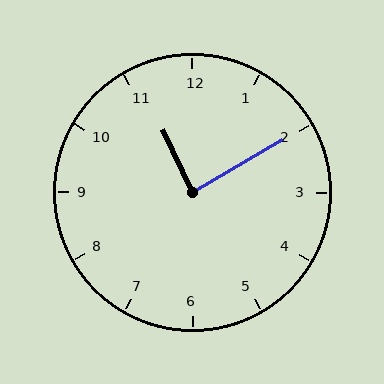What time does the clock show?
11:10.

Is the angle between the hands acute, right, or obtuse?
It is right.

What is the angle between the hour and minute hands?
Approximately 85 degrees.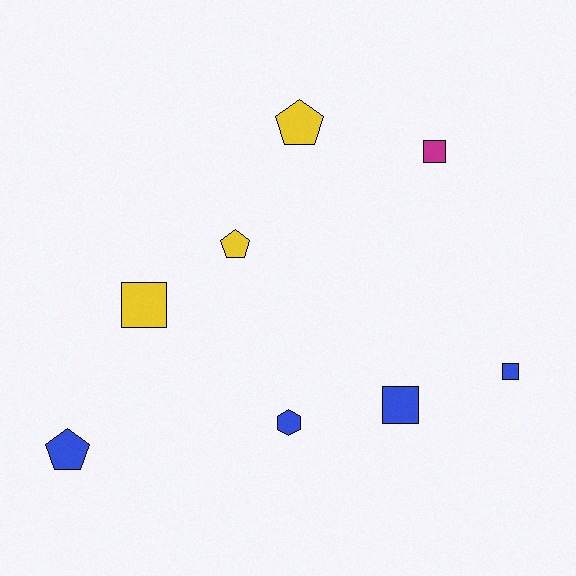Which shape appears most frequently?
Square, with 4 objects.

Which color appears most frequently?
Blue, with 4 objects.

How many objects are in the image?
There are 8 objects.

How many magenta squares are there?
There is 1 magenta square.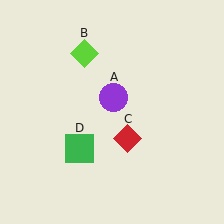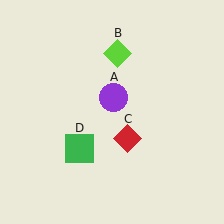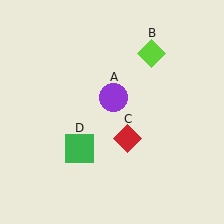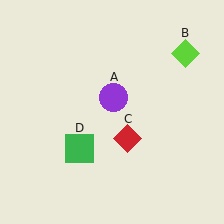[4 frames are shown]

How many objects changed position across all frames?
1 object changed position: lime diamond (object B).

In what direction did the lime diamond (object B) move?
The lime diamond (object B) moved right.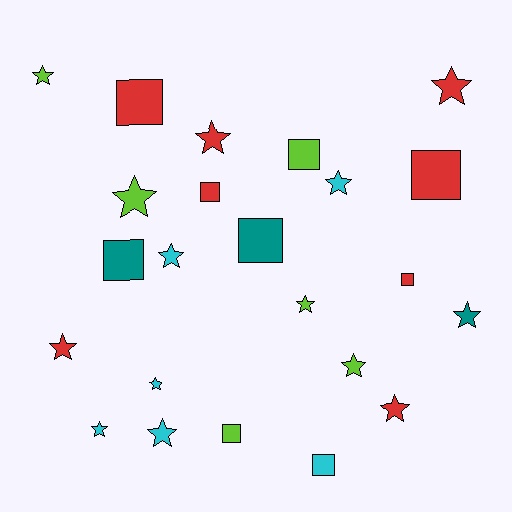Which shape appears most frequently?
Star, with 14 objects.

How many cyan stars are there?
There are 5 cyan stars.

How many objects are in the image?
There are 23 objects.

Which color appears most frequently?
Red, with 8 objects.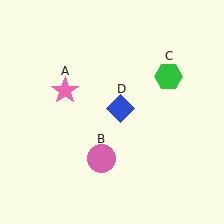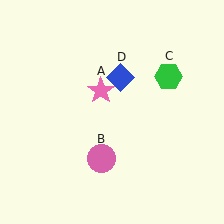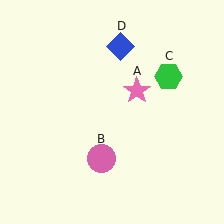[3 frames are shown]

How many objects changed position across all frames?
2 objects changed position: pink star (object A), blue diamond (object D).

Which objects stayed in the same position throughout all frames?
Pink circle (object B) and green hexagon (object C) remained stationary.